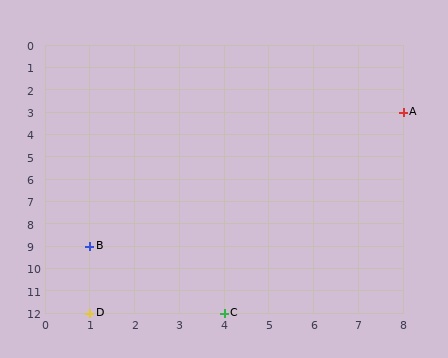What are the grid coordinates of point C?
Point C is at grid coordinates (4, 12).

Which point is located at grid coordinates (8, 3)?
Point A is at (8, 3).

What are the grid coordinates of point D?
Point D is at grid coordinates (1, 12).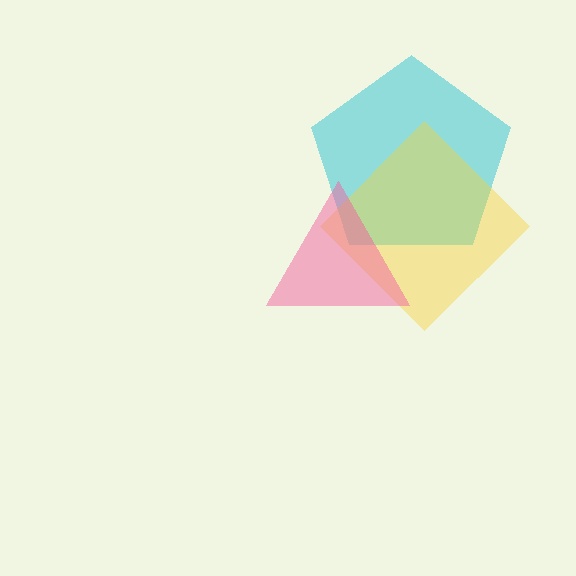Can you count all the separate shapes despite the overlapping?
Yes, there are 3 separate shapes.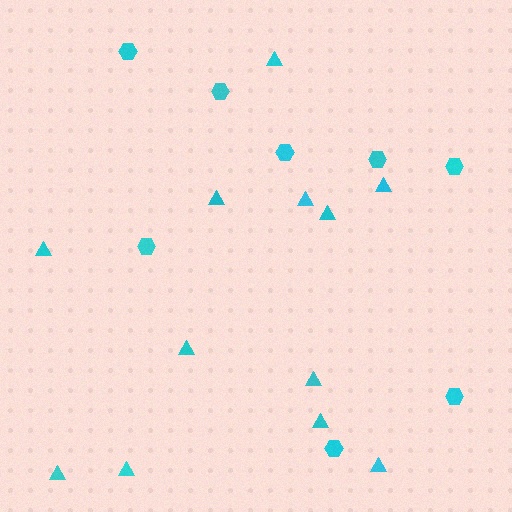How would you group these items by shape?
There are 2 groups: one group of triangles (12) and one group of hexagons (8).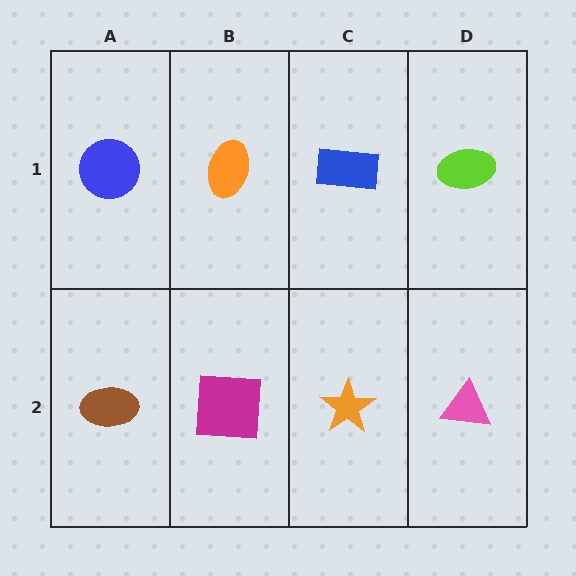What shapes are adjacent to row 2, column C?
A blue rectangle (row 1, column C), a magenta square (row 2, column B), a pink triangle (row 2, column D).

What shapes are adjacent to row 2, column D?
A lime ellipse (row 1, column D), an orange star (row 2, column C).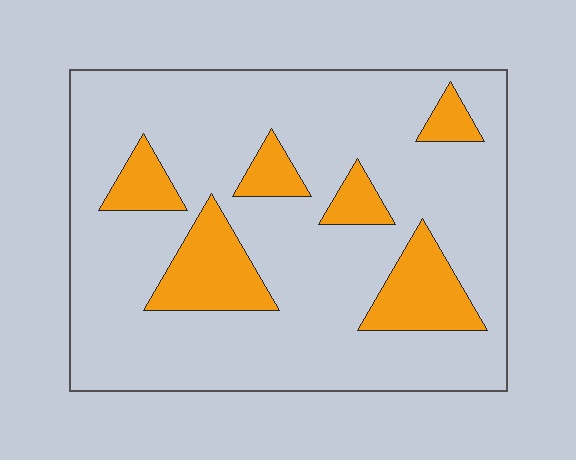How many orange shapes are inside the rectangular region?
6.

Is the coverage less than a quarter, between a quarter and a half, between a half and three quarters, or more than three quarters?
Less than a quarter.